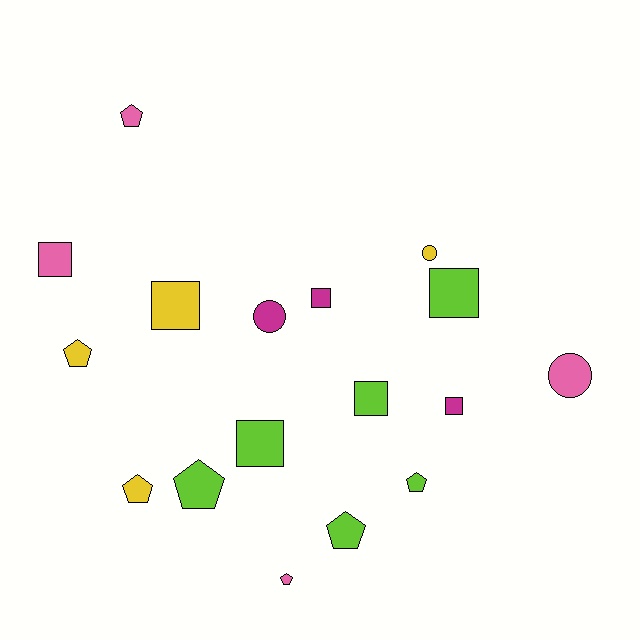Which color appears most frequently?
Lime, with 6 objects.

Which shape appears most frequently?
Pentagon, with 7 objects.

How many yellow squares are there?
There is 1 yellow square.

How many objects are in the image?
There are 17 objects.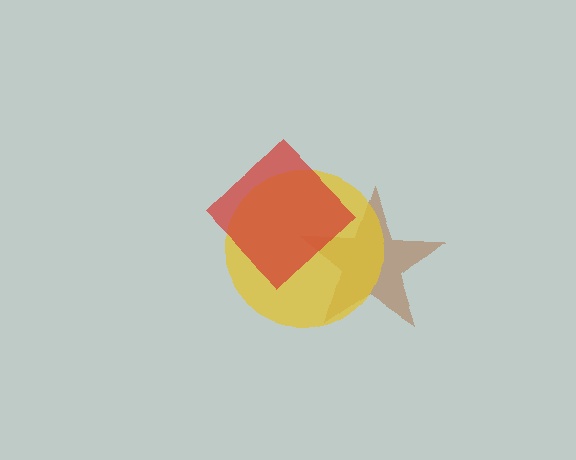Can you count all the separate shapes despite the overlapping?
Yes, there are 3 separate shapes.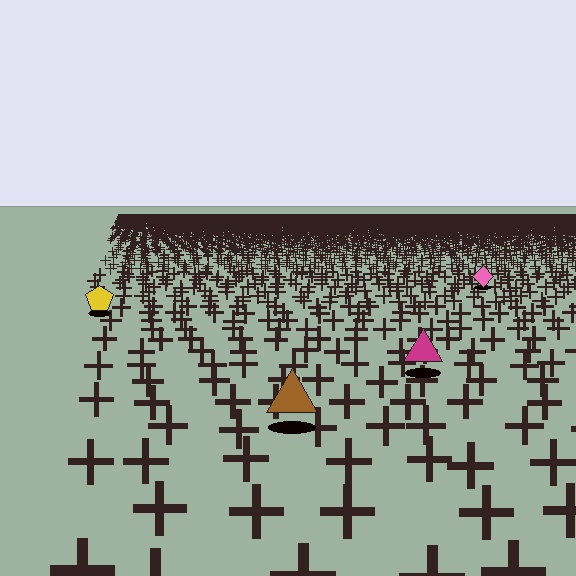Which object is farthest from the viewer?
The pink diamond is farthest from the viewer. It appears smaller and the ground texture around it is denser.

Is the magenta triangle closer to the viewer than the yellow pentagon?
Yes. The magenta triangle is closer — you can tell from the texture gradient: the ground texture is coarser near it.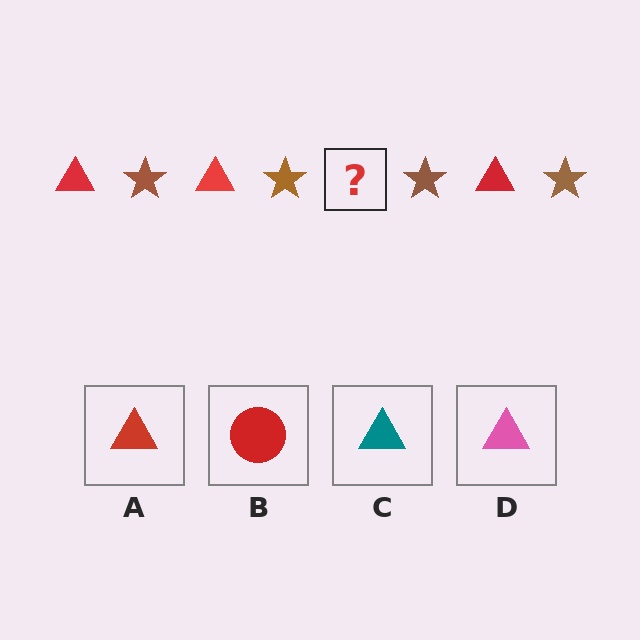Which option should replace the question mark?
Option A.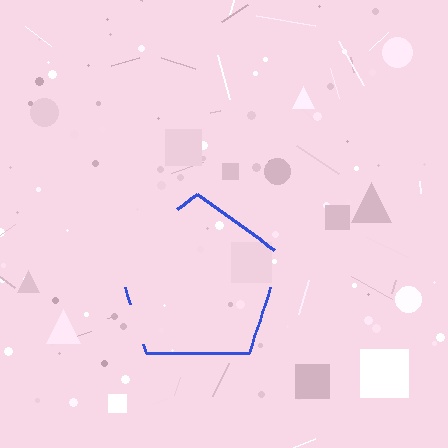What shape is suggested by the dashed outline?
The dashed outline suggests a pentagon.